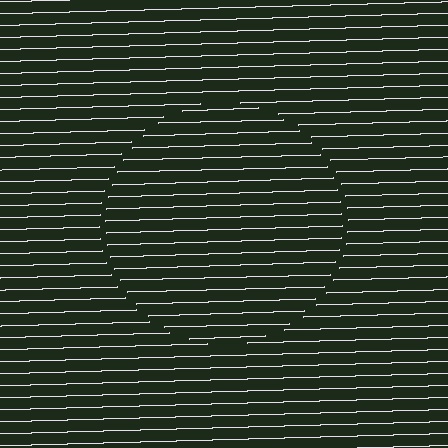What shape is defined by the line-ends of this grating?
An illusory circle. The interior of the shape contains the same grating, shifted by half a period — the contour is defined by the phase discontinuity where line-ends from the inner and outer gratings abut.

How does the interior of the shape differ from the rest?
The interior of the shape contains the same grating, shifted by half a period — the contour is defined by the phase discontinuity where line-ends from the inner and outer gratings abut.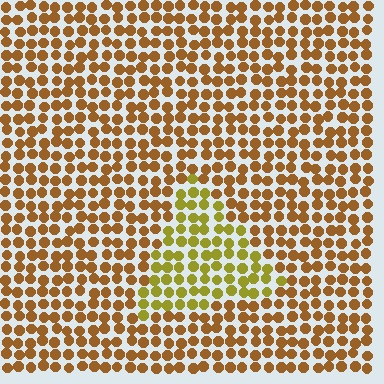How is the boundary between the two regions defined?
The boundary is defined purely by a slight shift in hue (about 32 degrees). Spacing, size, and orientation are identical on both sides.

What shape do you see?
I see a triangle.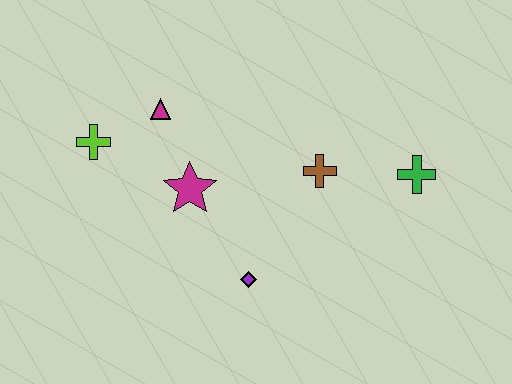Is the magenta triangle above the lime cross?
Yes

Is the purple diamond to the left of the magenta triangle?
No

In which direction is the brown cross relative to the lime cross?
The brown cross is to the right of the lime cross.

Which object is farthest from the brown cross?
The lime cross is farthest from the brown cross.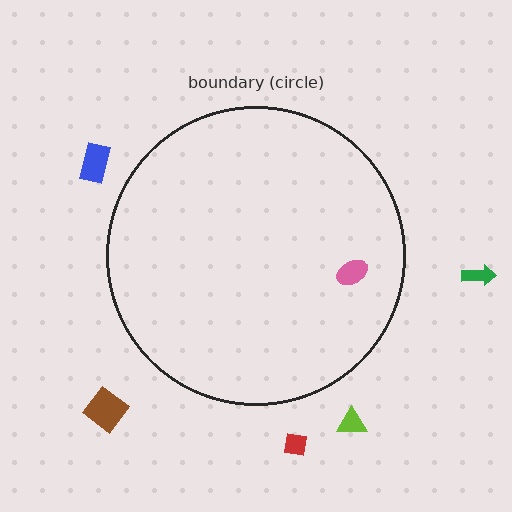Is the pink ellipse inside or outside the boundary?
Inside.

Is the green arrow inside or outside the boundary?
Outside.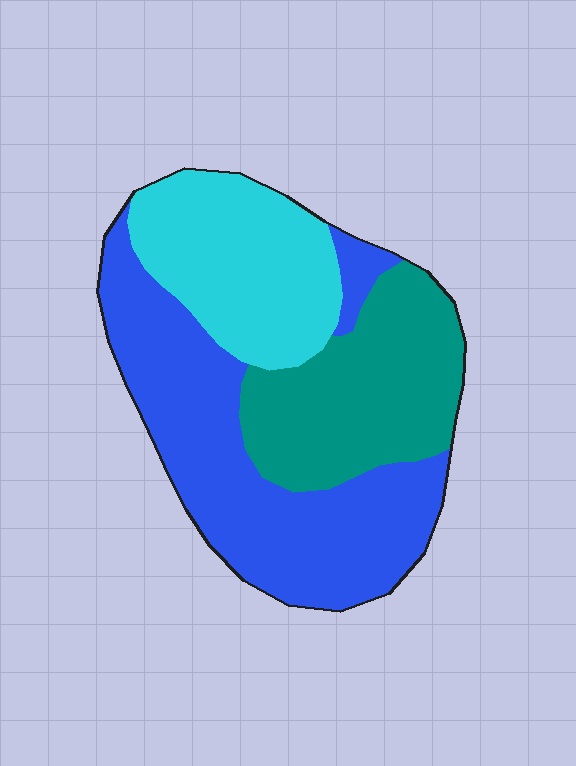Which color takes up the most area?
Blue, at roughly 45%.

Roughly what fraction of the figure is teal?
Teal takes up about one quarter (1/4) of the figure.